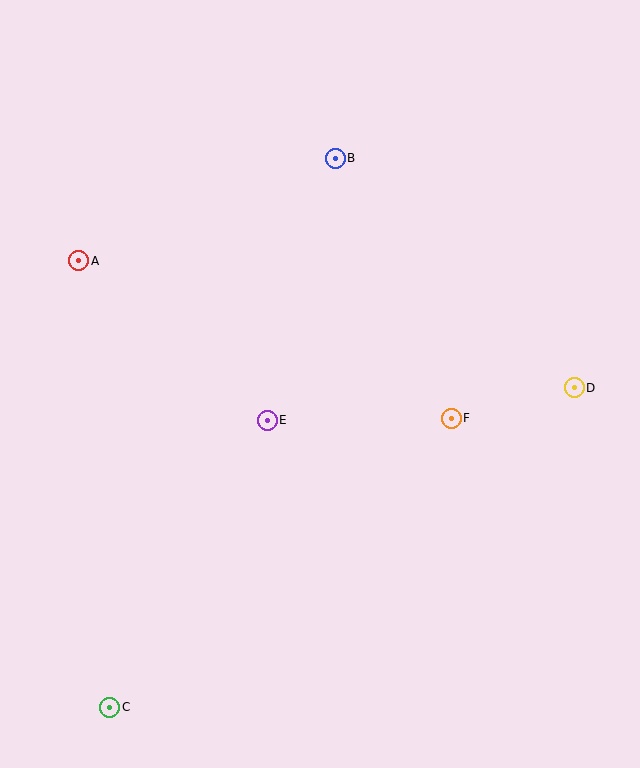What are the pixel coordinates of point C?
Point C is at (110, 707).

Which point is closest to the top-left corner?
Point A is closest to the top-left corner.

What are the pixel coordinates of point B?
Point B is at (335, 158).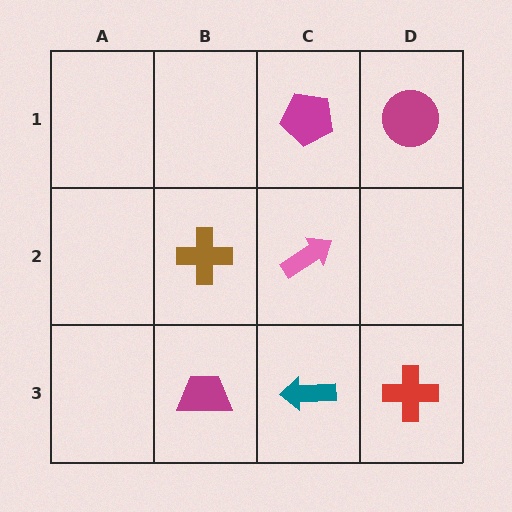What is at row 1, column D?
A magenta circle.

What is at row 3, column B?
A magenta trapezoid.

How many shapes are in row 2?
2 shapes.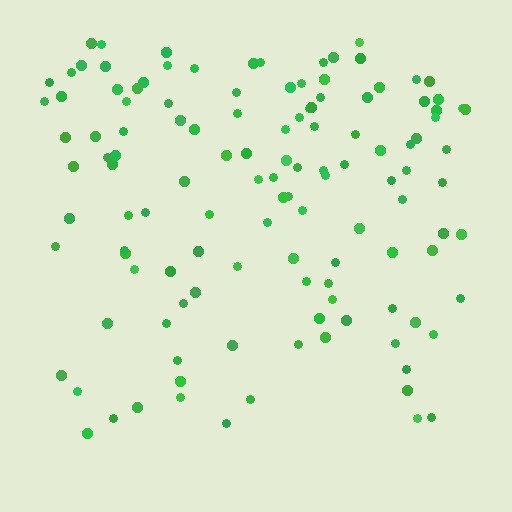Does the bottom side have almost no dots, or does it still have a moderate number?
Still a moderate number, just noticeably fewer than the top.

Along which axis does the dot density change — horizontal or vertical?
Vertical.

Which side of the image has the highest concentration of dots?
The top.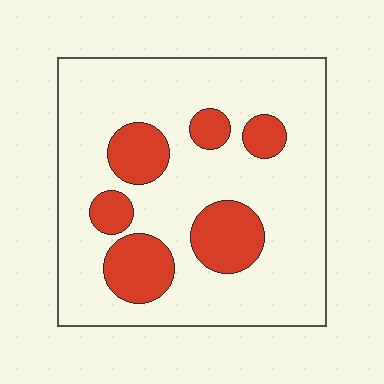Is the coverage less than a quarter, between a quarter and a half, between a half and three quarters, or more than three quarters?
Less than a quarter.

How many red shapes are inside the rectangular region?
6.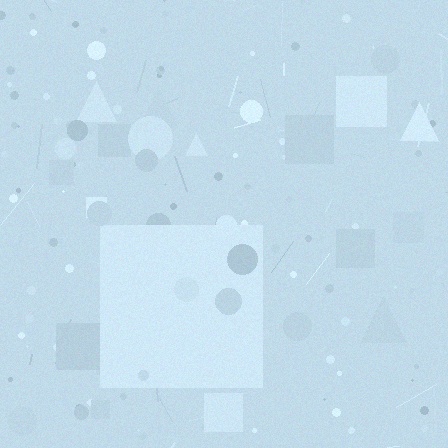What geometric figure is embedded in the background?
A square is embedded in the background.